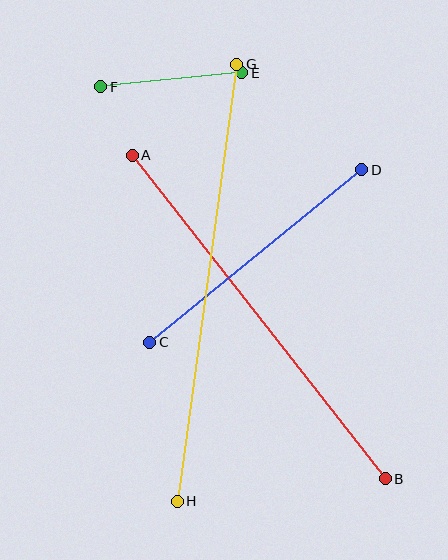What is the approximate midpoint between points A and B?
The midpoint is at approximately (259, 317) pixels.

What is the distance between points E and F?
The distance is approximately 142 pixels.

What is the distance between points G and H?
The distance is approximately 441 pixels.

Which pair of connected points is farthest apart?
Points G and H are farthest apart.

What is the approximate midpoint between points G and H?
The midpoint is at approximately (207, 283) pixels.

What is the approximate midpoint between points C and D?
The midpoint is at approximately (256, 256) pixels.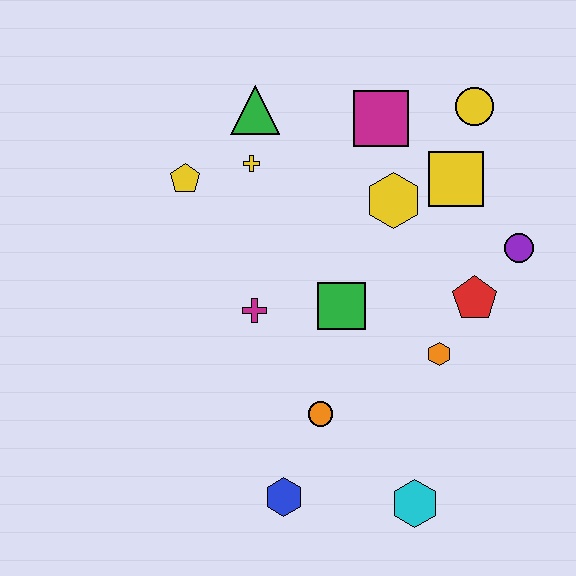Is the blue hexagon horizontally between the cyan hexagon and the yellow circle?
No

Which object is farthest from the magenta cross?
The yellow circle is farthest from the magenta cross.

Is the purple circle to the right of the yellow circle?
Yes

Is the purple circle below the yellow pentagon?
Yes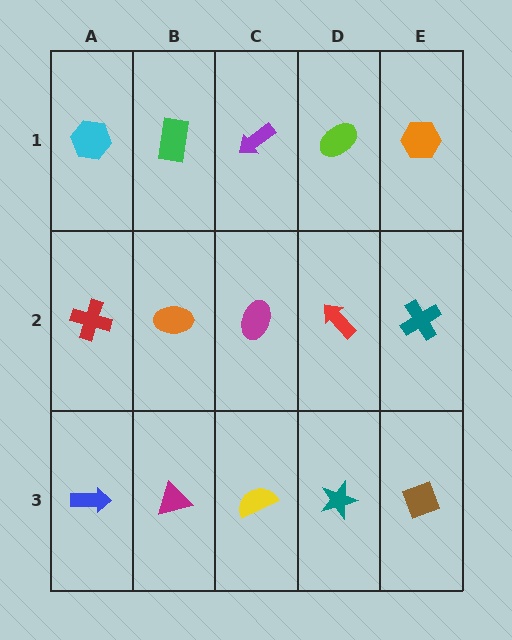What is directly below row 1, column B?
An orange ellipse.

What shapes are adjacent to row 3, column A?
A red cross (row 2, column A), a magenta triangle (row 3, column B).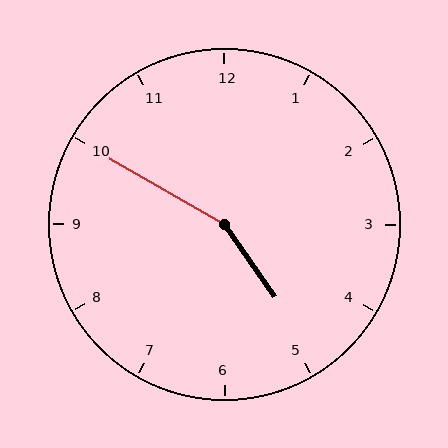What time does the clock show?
4:50.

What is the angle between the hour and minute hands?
Approximately 155 degrees.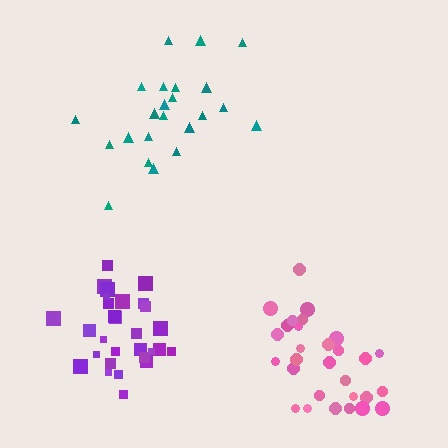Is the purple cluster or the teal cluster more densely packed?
Purple.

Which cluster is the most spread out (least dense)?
Teal.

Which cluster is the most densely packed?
Purple.